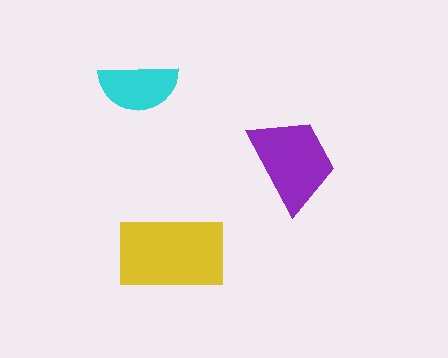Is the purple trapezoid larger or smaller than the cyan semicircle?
Larger.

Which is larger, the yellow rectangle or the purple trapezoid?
The yellow rectangle.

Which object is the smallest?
The cyan semicircle.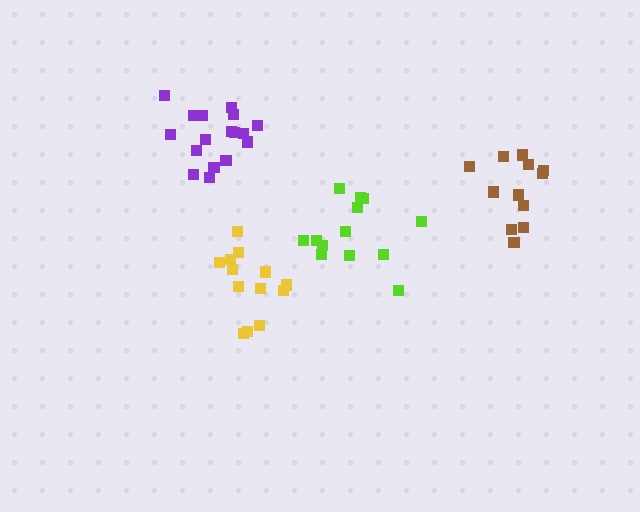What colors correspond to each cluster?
The clusters are colored: yellow, purple, lime, brown.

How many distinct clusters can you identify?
There are 4 distinct clusters.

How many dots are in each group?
Group 1: 13 dots, Group 2: 17 dots, Group 3: 13 dots, Group 4: 12 dots (55 total).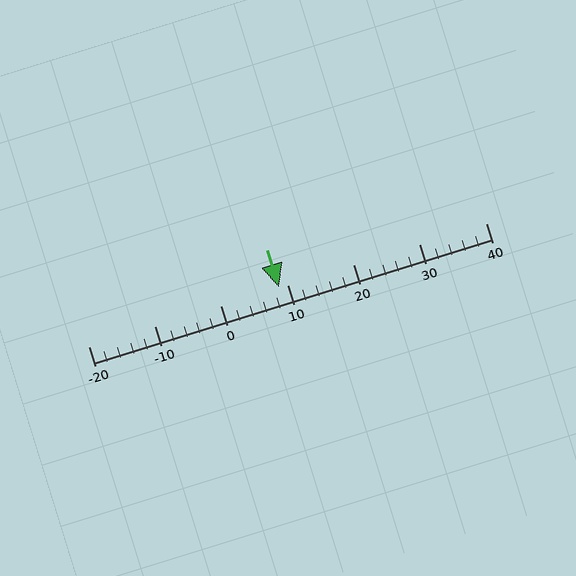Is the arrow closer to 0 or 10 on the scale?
The arrow is closer to 10.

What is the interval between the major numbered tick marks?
The major tick marks are spaced 10 units apart.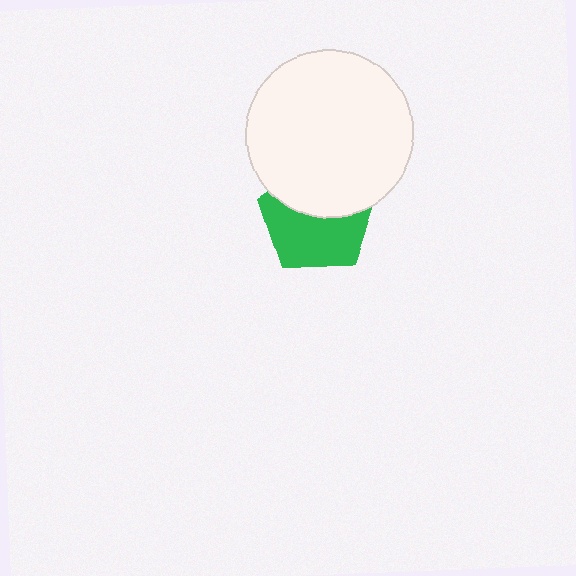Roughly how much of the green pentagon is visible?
About half of it is visible (roughly 56%).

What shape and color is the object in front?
The object in front is a white circle.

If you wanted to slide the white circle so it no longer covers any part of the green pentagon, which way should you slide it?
Slide it up — that is the most direct way to separate the two shapes.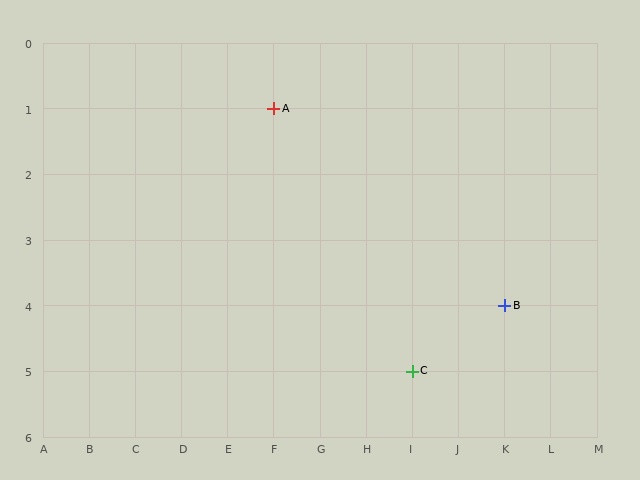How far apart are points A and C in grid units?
Points A and C are 3 columns and 4 rows apart (about 5.0 grid units diagonally).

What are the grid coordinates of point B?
Point B is at grid coordinates (K, 4).